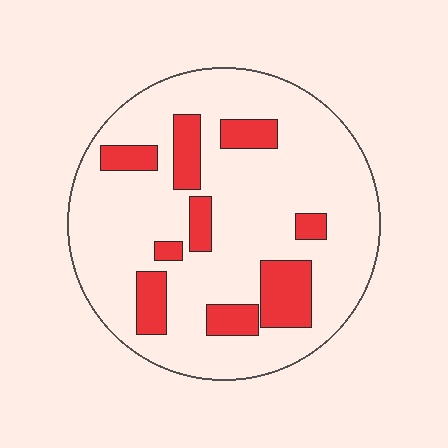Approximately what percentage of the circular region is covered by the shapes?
Approximately 20%.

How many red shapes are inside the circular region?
9.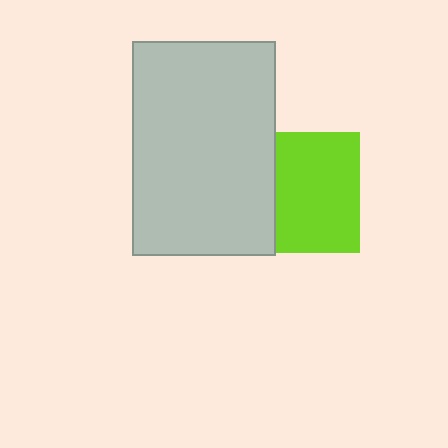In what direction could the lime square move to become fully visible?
The lime square could move right. That would shift it out from behind the light gray rectangle entirely.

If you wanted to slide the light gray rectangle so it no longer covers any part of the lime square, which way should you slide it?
Slide it left — that is the most direct way to separate the two shapes.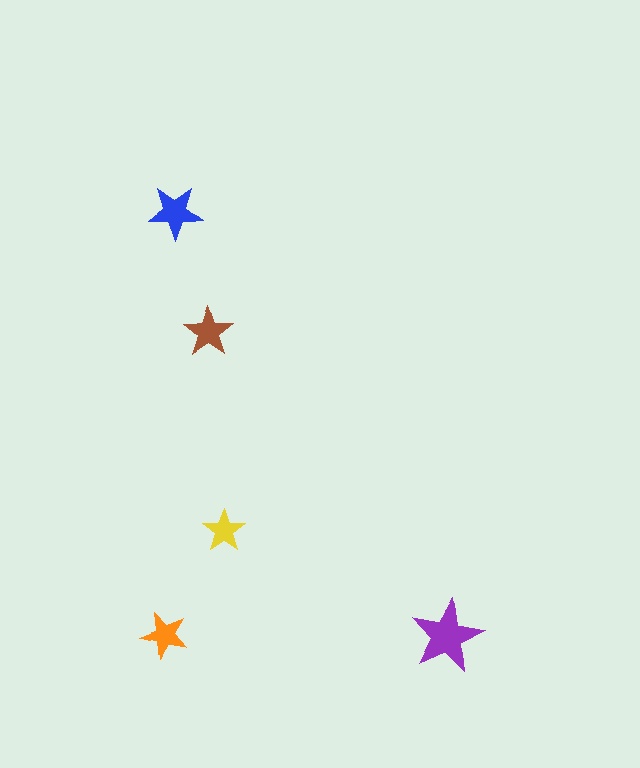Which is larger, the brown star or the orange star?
The brown one.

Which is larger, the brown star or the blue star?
The blue one.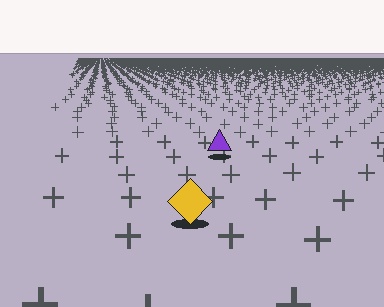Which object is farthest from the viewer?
The purple triangle is farthest from the viewer. It appears smaller and the ground texture around it is denser.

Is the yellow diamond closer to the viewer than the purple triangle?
Yes. The yellow diamond is closer — you can tell from the texture gradient: the ground texture is coarser near it.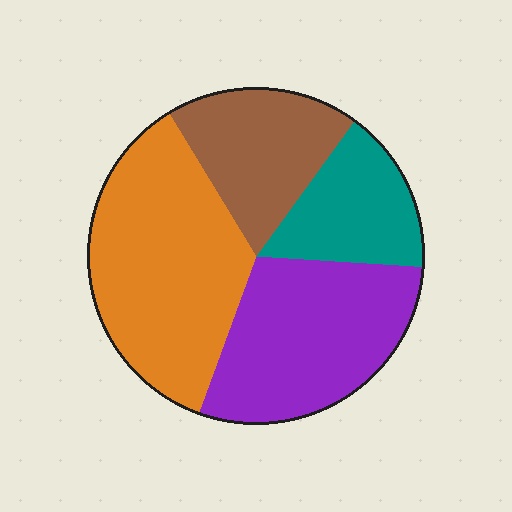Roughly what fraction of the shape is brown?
Brown covers about 20% of the shape.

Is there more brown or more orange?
Orange.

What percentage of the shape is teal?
Teal covers around 15% of the shape.